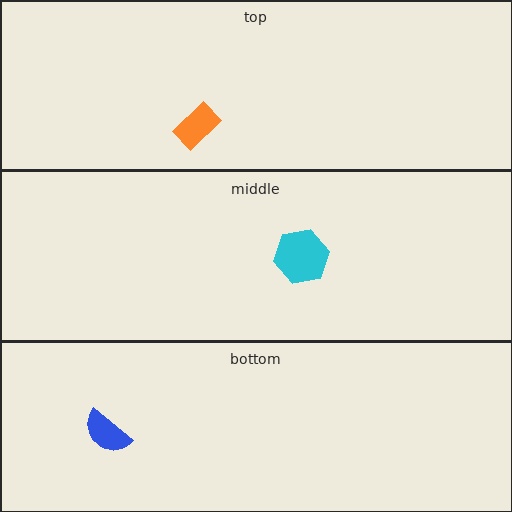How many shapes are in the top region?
1.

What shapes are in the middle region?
The cyan hexagon.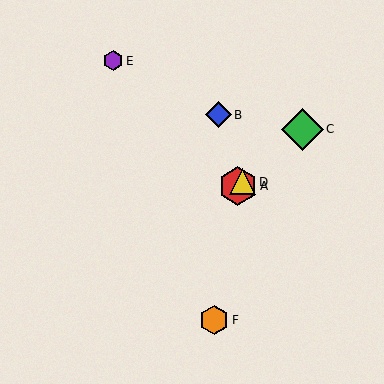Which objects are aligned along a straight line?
Objects A, C, D are aligned along a straight line.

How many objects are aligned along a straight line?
3 objects (A, C, D) are aligned along a straight line.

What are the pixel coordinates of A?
Object A is at (238, 186).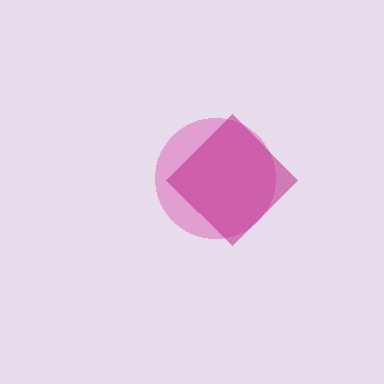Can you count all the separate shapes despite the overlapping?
Yes, there are 2 separate shapes.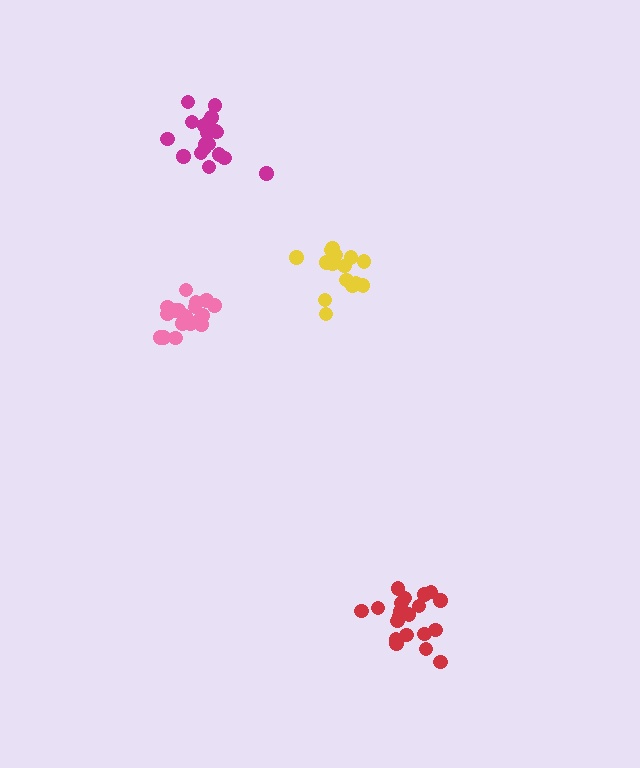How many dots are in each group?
Group 1: 20 dots, Group 2: 18 dots, Group 3: 20 dots, Group 4: 15 dots (73 total).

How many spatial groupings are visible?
There are 4 spatial groupings.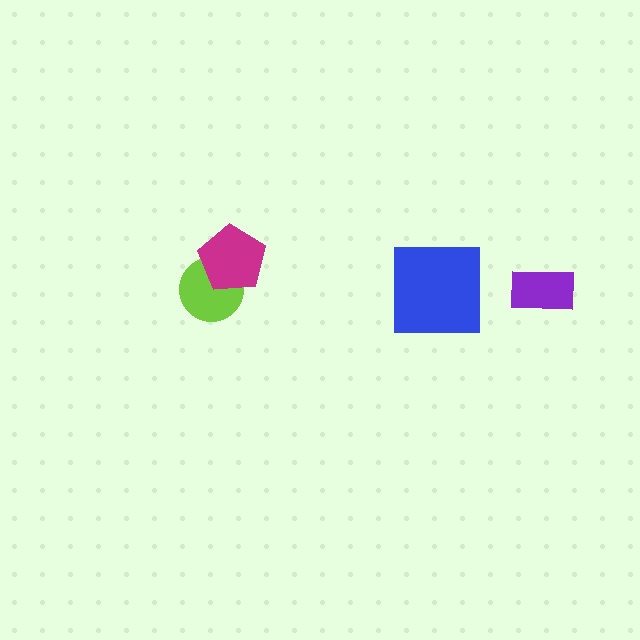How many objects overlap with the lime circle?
1 object overlaps with the lime circle.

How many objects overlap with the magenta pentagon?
1 object overlaps with the magenta pentagon.